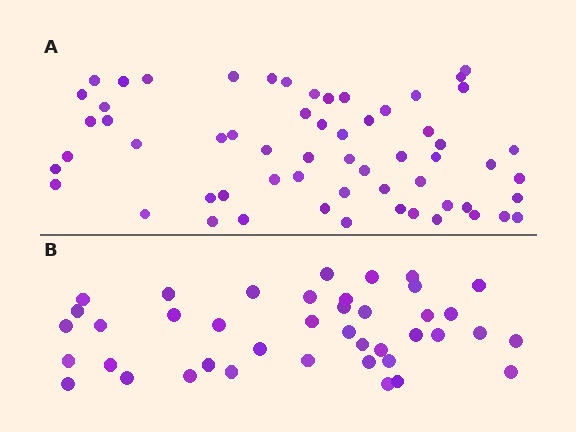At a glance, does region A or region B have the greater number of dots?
Region A (the top region) has more dots.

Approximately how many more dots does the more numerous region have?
Region A has approximately 20 more dots than region B.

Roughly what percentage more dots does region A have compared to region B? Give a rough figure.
About 45% more.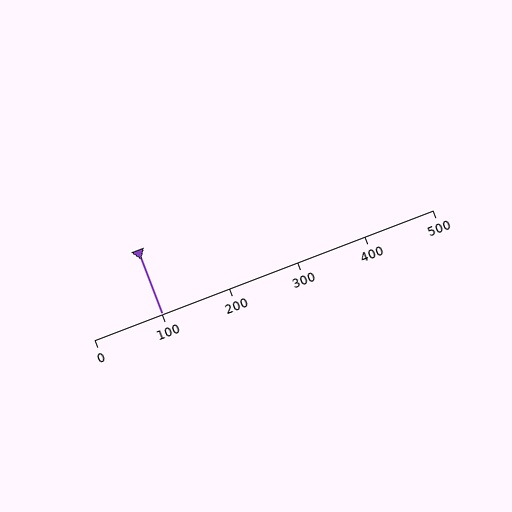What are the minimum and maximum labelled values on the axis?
The axis runs from 0 to 500.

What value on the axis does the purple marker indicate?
The marker indicates approximately 100.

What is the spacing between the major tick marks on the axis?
The major ticks are spaced 100 apart.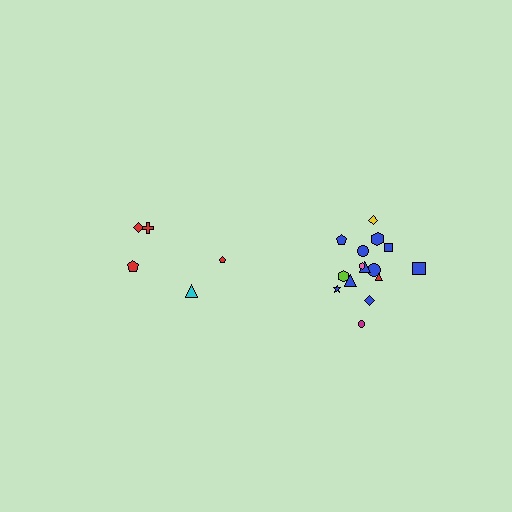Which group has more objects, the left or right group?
The right group.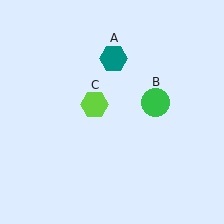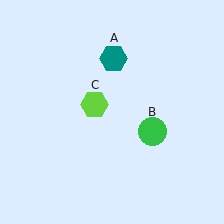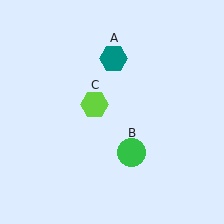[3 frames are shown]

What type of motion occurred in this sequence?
The green circle (object B) rotated clockwise around the center of the scene.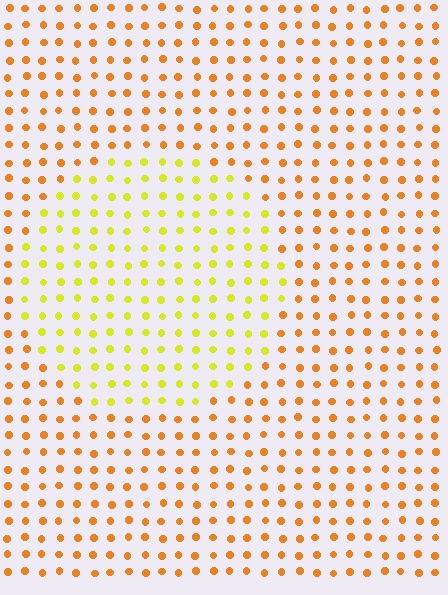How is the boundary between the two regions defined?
The boundary is defined purely by a slight shift in hue (about 37 degrees). Spacing, size, and orientation are identical on both sides.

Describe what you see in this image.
The image is filled with small orange elements in a uniform arrangement. A circle-shaped region is visible where the elements are tinted to a slightly different hue, forming a subtle color boundary.